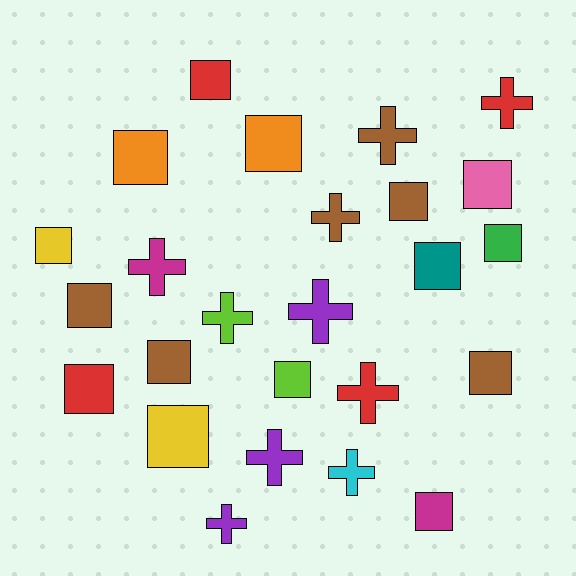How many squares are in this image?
There are 15 squares.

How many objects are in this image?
There are 25 objects.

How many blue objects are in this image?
There are no blue objects.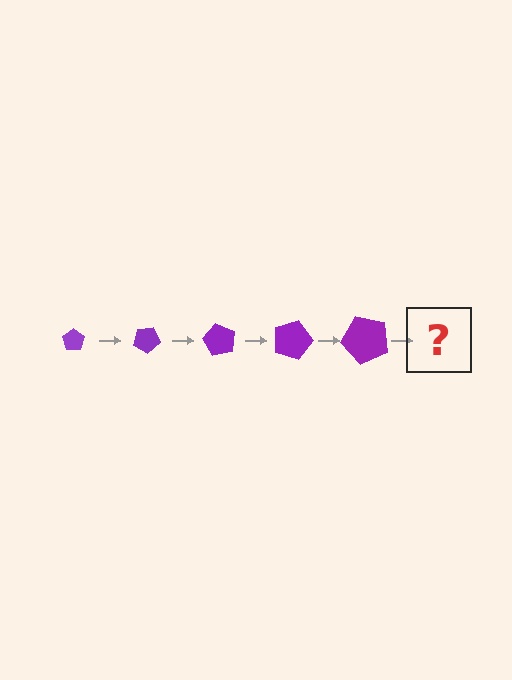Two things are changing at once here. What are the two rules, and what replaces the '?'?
The two rules are that the pentagon grows larger each step and it rotates 30 degrees each step. The '?' should be a pentagon, larger than the previous one and rotated 150 degrees from the start.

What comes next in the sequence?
The next element should be a pentagon, larger than the previous one and rotated 150 degrees from the start.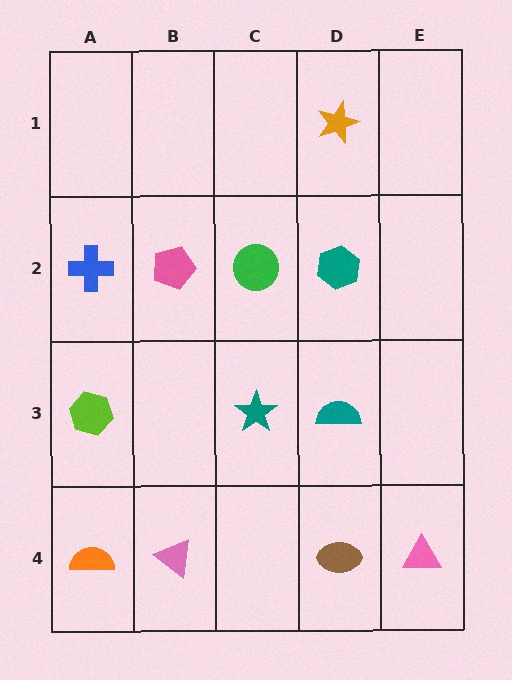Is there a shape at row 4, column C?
No, that cell is empty.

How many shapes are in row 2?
4 shapes.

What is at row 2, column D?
A teal hexagon.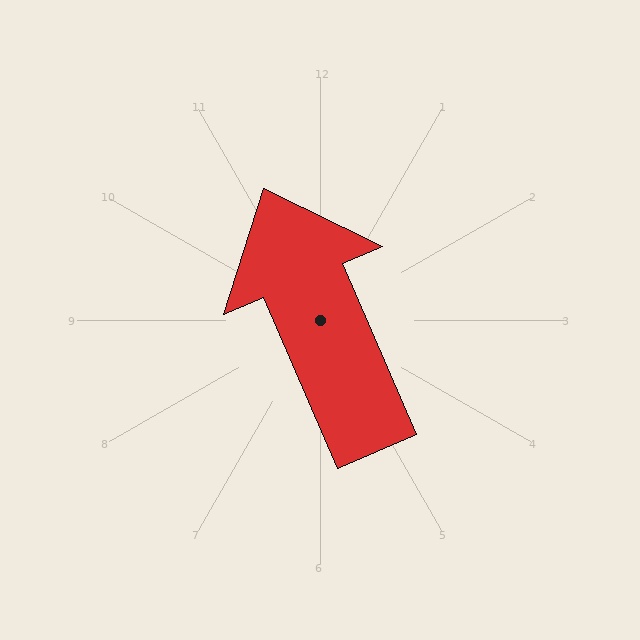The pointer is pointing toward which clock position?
Roughly 11 o'clock.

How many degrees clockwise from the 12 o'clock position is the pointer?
Approximately 337 degrees.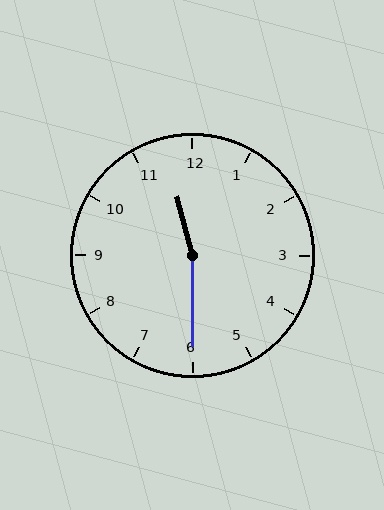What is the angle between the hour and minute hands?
Approximately 165 degrees.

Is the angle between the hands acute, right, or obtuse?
It is obtuse.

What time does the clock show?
11:30.